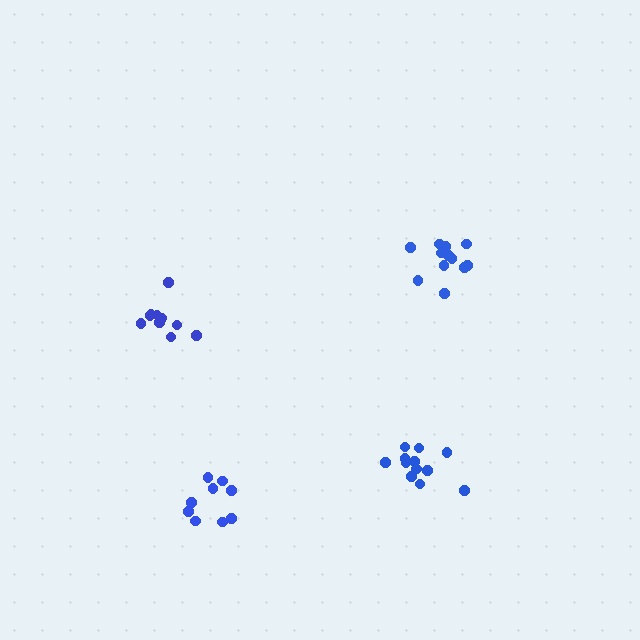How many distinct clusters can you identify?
There are 4 distinct clusters.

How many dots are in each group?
Group 1: 9 dots, Group 2: 11 dots, Group 3: 12 dots, Group 4: 12 dots (44 total).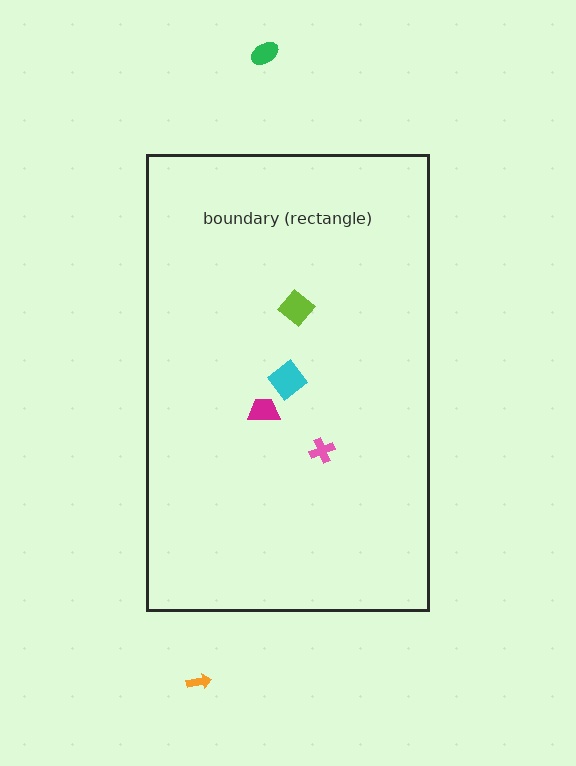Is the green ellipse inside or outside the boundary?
Outside.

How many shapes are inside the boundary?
4 inside, 2 outside.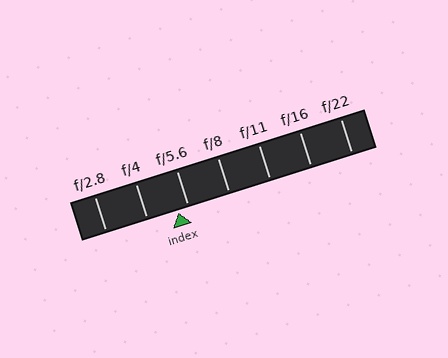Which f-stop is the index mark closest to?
The index mark is closest to f/5.6.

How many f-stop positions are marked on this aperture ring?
There are 7 f-stop positions marked.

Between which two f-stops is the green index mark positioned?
The index mark is between f/4 and f/5.6.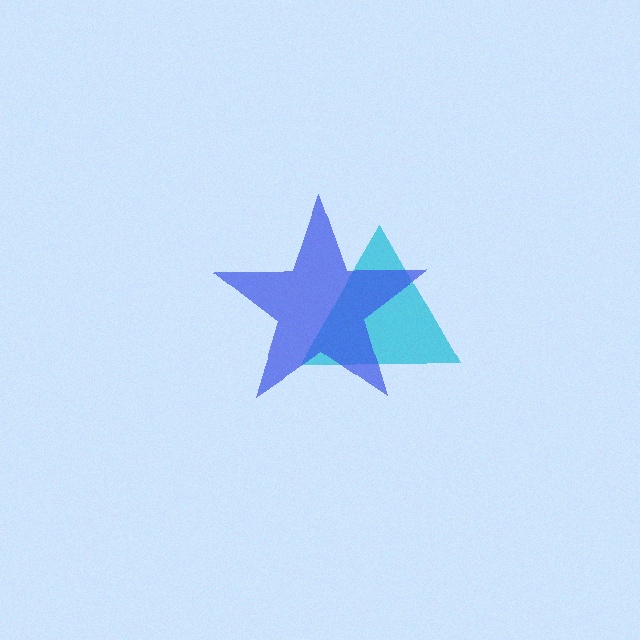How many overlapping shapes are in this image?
There are 2 overlapping shapes in the image.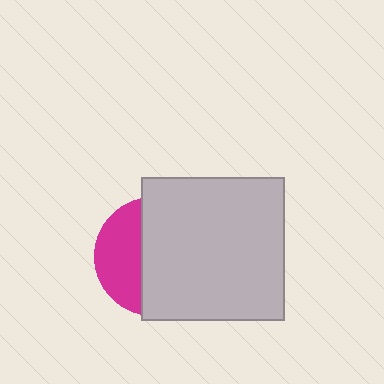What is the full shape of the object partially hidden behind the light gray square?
The partially hidden object is a magenta circle.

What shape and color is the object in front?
The object in front is a light gray square.